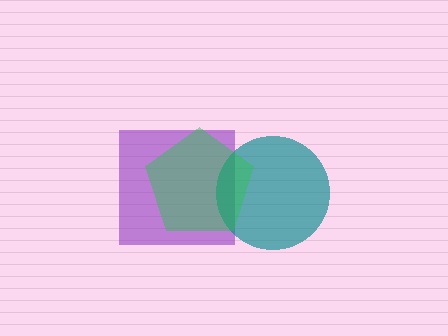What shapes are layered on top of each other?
The layered shapes are: a purple square, a teal circle, a green pentagon.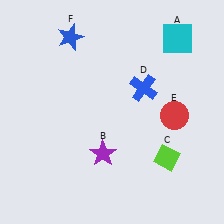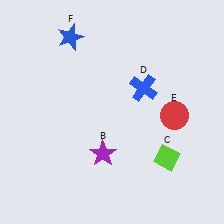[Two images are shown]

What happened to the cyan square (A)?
The cyan square (A) was removed in Image 2. It was in the top-right area of Image 1.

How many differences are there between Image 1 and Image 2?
There is 1 difference between the two images.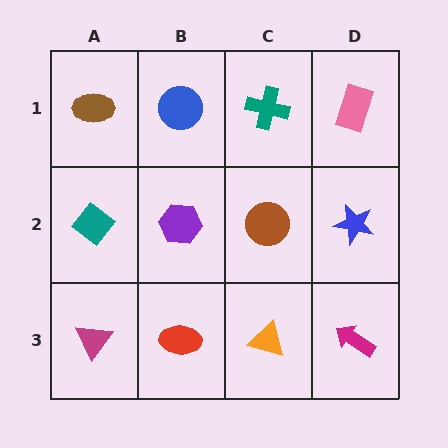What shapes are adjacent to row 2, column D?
A pink rectangle (row 1, column D), a magenta arrow (row 3, column D), a brown circle (row 2, column C).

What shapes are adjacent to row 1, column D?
A blue star (row 2, column D), a teal cross (row 1, column C).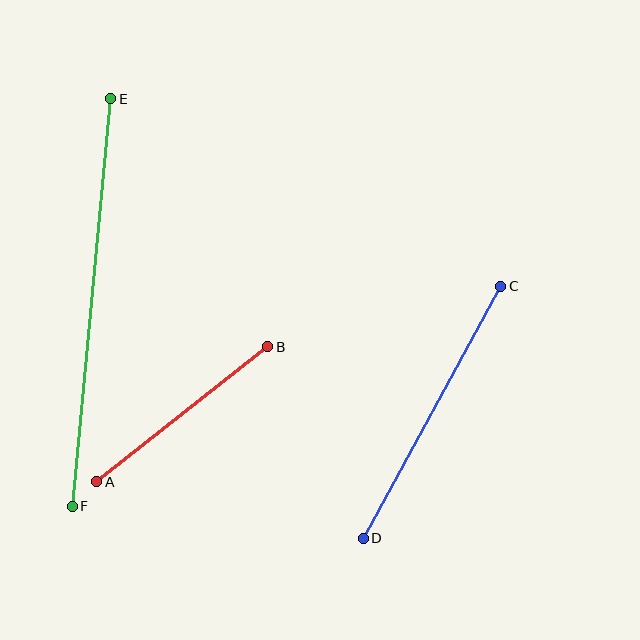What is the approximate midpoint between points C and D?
The midpoint is at approximately (432, 412) pixels.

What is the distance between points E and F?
The distance is approximately 410 pixels.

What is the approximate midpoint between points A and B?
The midpoint is at approximately (182, 414) pixels.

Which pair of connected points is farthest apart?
Points E and F are farthest apart.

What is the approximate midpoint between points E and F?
The midpoint is at approximately (91, 303) pixels.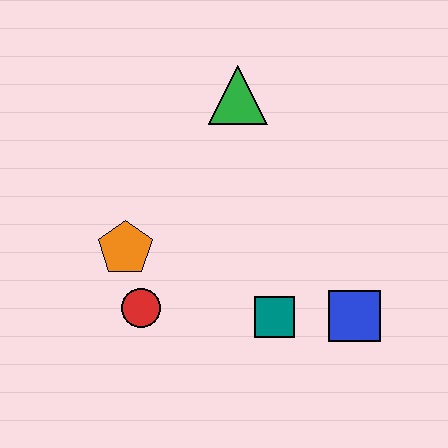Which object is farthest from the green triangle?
The blue square is farthest from the green triangle.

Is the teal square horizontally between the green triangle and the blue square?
Yes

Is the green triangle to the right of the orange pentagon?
Yes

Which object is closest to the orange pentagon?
The red circle is closest to the orange pentagon.